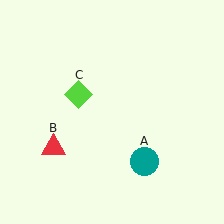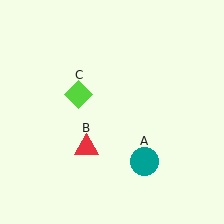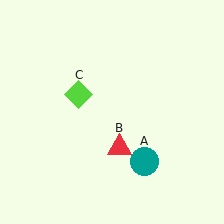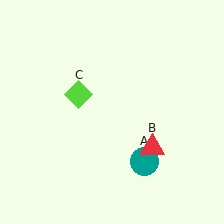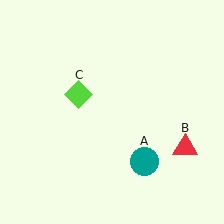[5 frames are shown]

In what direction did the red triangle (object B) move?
The red triangle (object B) moved right.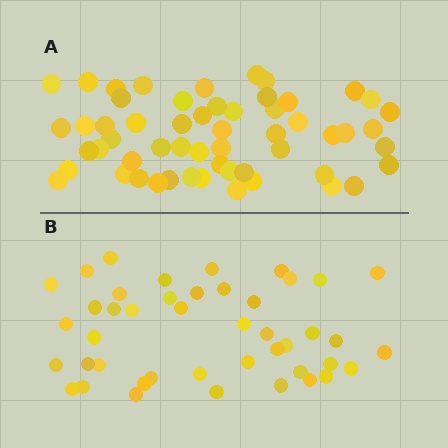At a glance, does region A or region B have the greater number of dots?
Region A (the top region) has more dots.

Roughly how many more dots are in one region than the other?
Region A has roughly 12 or so more dots than region B.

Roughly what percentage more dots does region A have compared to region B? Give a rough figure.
About 25% more.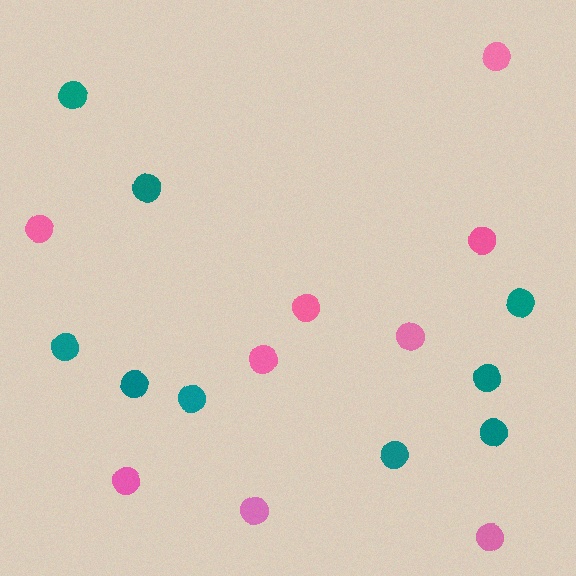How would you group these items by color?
There are 2 groups: one group of teal circles (9) and one group of pink circles (9).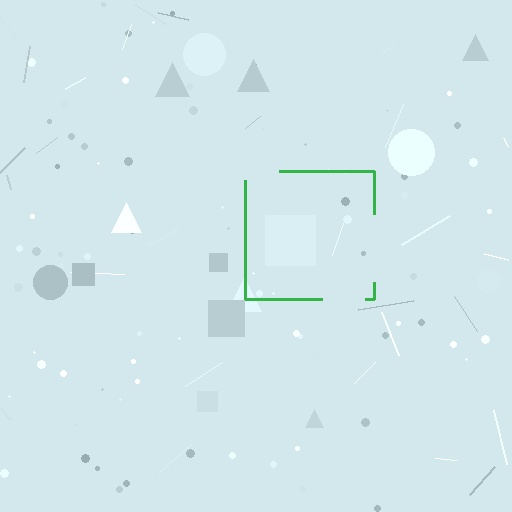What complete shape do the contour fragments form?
The contour fragments form a square.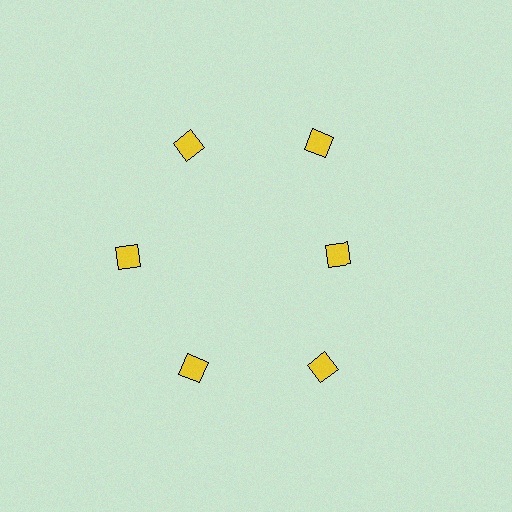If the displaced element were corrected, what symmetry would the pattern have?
It would have 6-fold rotational symmetry — the pattern would map onto itself every 60 degrees.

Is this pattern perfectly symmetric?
No. The 6 yellow diamonds are arranged in a ring, but one element near the 3 o'clock position is pulled inward toward the center, breaking the 6-fold rotational symmetry.